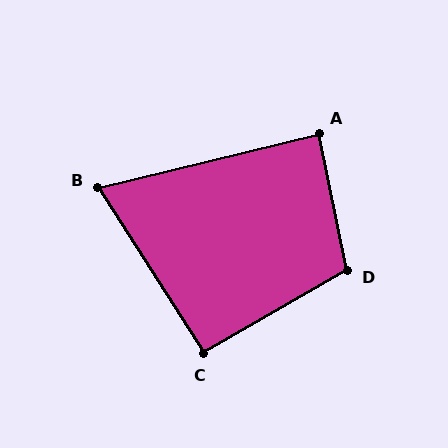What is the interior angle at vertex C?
Approximately 92 degrees (approximately right).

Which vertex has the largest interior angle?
D, at approximately 109 degrees.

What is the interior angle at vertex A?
Approximately 88 degrees (approximately right).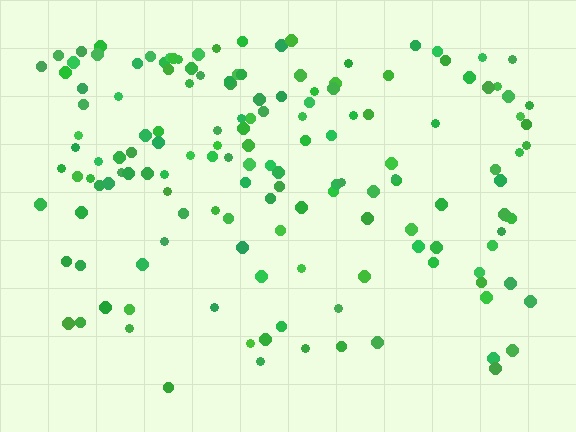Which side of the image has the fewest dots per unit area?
The bottom.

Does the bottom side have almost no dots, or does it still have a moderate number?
Still a moderate number, just noticeably fewer than the top.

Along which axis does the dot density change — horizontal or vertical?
Vertical.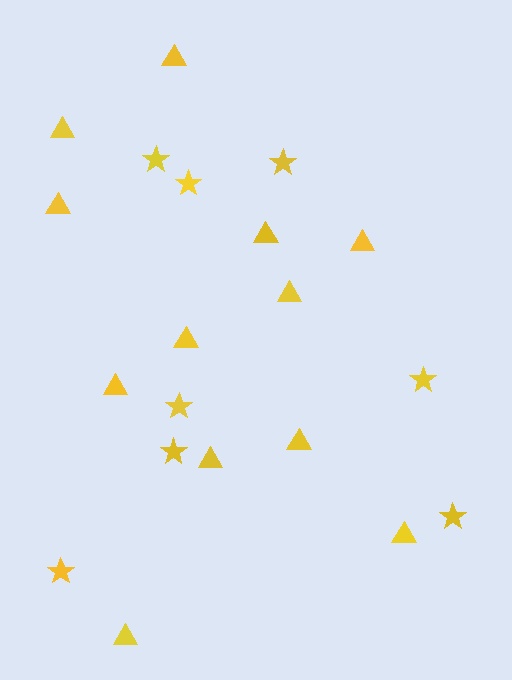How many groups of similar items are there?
There are 2 groups: one group of triangles (12) and one group of stars (8).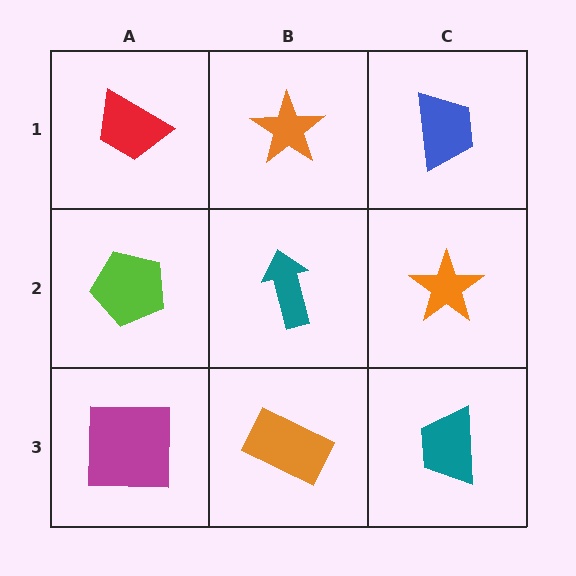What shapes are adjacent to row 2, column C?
A blue trapezoid (row 1, column C), a teal trapezoid (row 3, column C), a teal arrow (row 2, column B).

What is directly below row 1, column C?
An orange star.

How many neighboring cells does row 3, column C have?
2.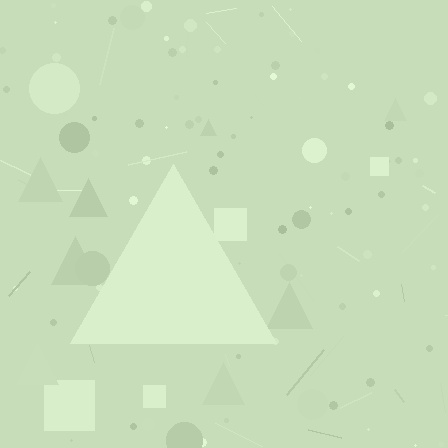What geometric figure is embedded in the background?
A triangle is embedded in the background.